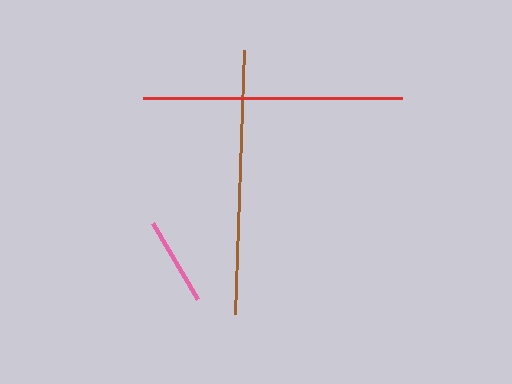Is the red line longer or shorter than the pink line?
The red line is longer than the pink line.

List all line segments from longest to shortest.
From longest to shortest: brown, red, pink.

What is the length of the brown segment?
The brown segment is approximately 264 pixels long.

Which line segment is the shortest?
The pink line is the shortest at approximately 88 pixels.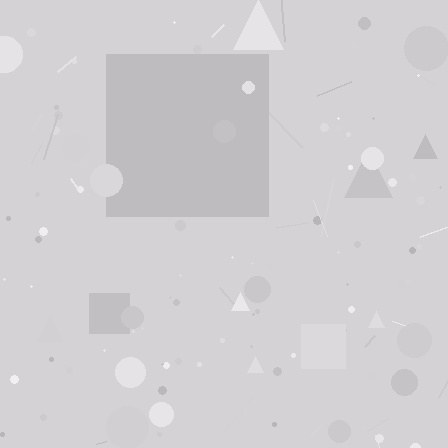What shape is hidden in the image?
A square is hidden in the image.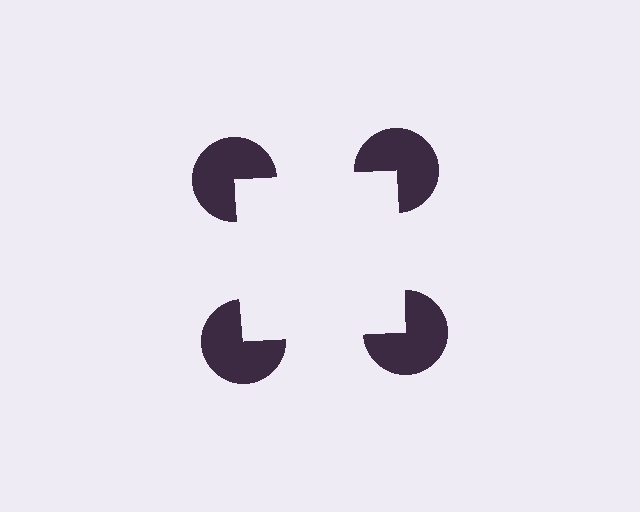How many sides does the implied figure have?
4 sides.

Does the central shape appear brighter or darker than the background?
It typically appears slightly brighter than the background, even though no actual brightness change is drawn.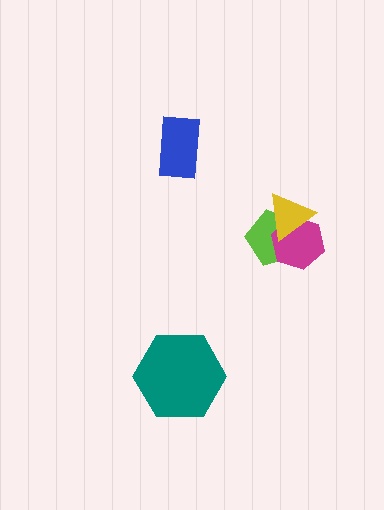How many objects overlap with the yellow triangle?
2 objects overlap with the yellow triangle.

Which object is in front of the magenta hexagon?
The yellow triangle is in front of the magenta hexagon.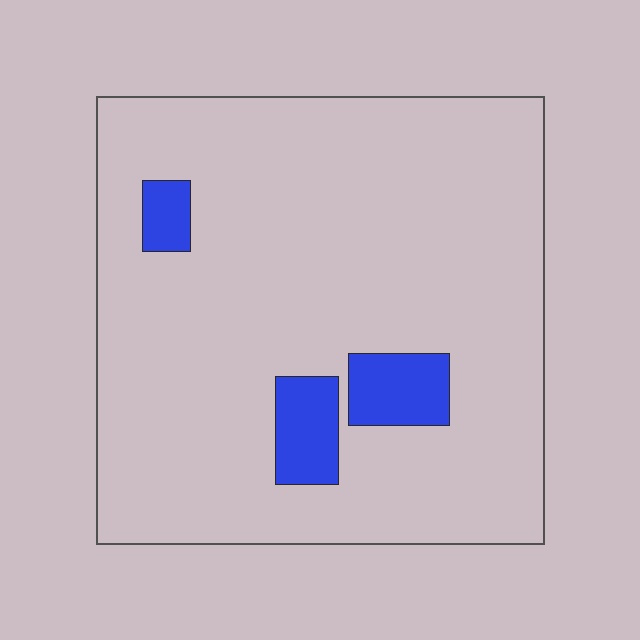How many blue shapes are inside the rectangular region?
3.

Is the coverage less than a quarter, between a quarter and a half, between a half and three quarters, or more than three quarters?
Less than a quarter.